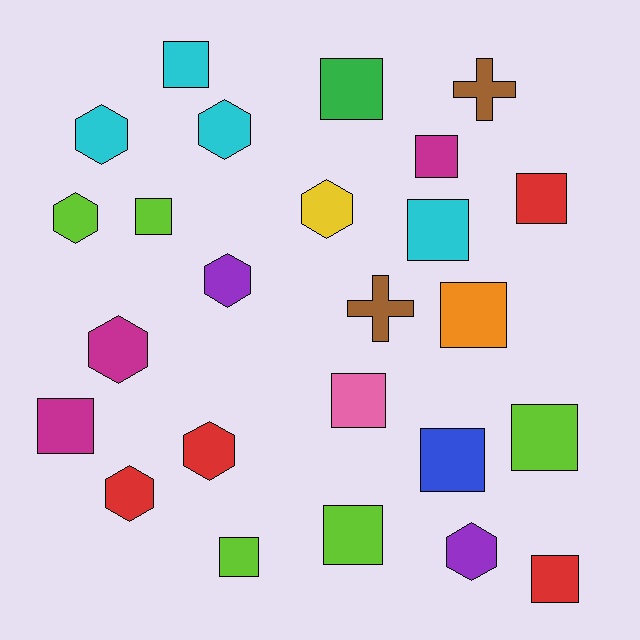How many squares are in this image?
There are 14 squares.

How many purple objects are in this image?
There are 2 purple objects.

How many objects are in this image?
There are 25 objects.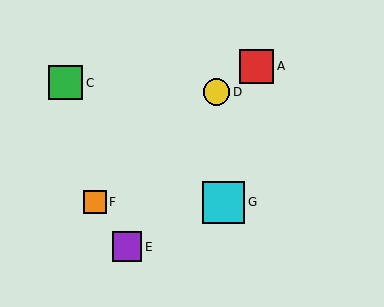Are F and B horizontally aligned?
Yes, both are at y≈202.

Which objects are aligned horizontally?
Objects B, F, G are aligned horizontally.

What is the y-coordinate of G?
Object G is at y≈202.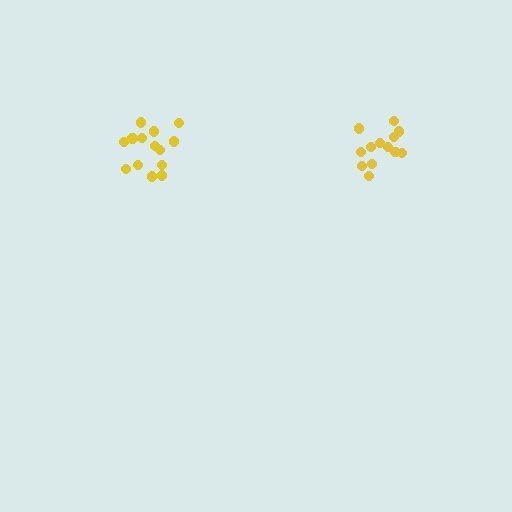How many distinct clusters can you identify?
There are 2 distinct clusters.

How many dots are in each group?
Group 1: 13 dots, Group 2: 14 dots (27 total).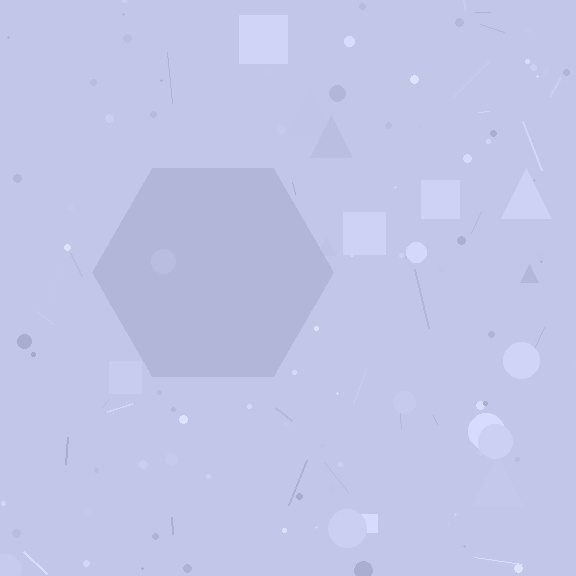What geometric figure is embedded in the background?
A hexagon is embedded in the background.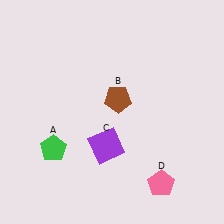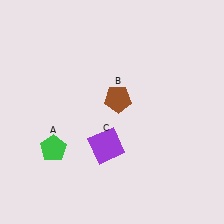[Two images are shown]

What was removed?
The pink pentagon (D) was removed in Image 2.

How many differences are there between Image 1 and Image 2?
There is 1 difference between the two images.